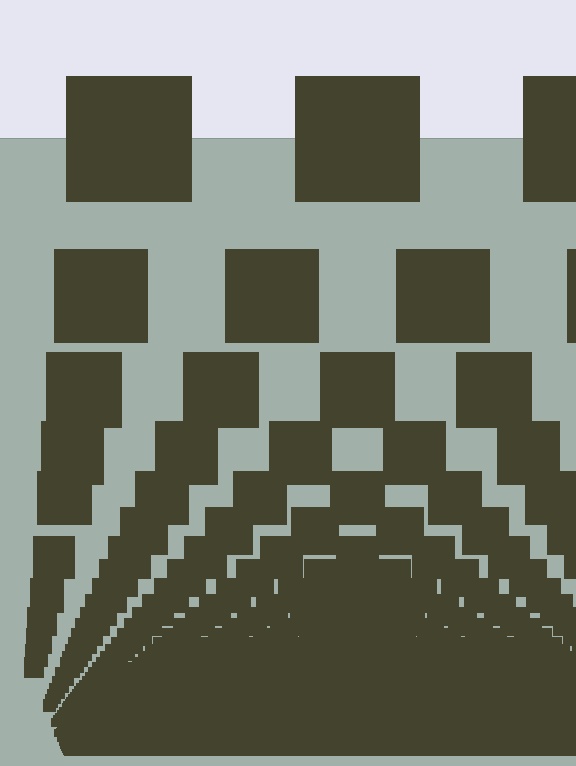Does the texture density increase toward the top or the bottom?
Density increases toward the bottom.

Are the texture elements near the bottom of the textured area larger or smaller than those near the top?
Smaller. The gradient is inverted — elements near the bottom are smaller and denser.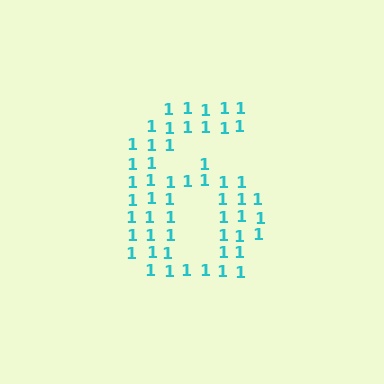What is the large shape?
The large shape is the digit 6.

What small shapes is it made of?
It is made of small digit 1's.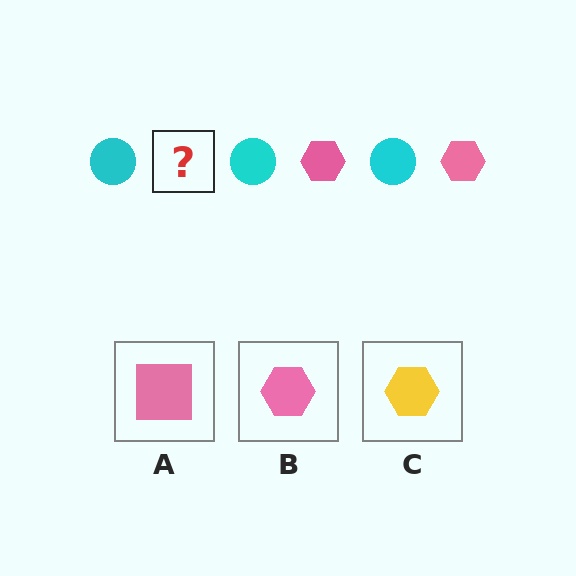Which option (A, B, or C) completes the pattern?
B.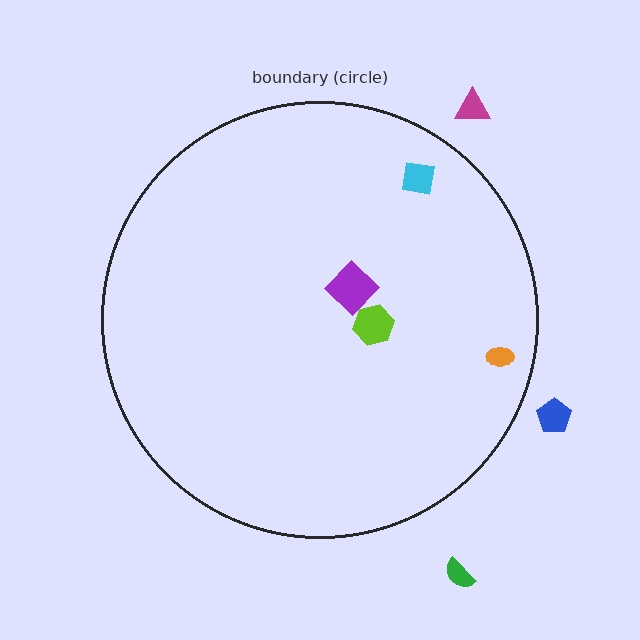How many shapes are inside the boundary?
4 inside, 3 outside.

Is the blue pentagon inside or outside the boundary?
Outside.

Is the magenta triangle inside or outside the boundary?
Outside.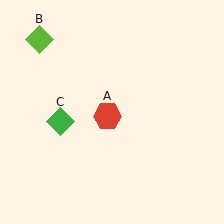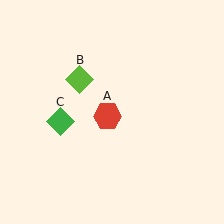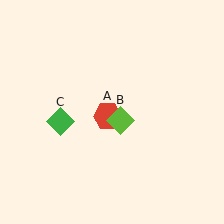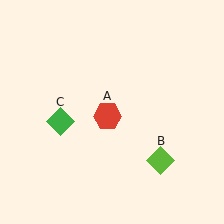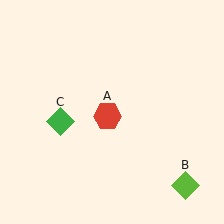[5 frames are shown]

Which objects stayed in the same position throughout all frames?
Red hexagon (object A) and green diamond (object C) remained stationary.